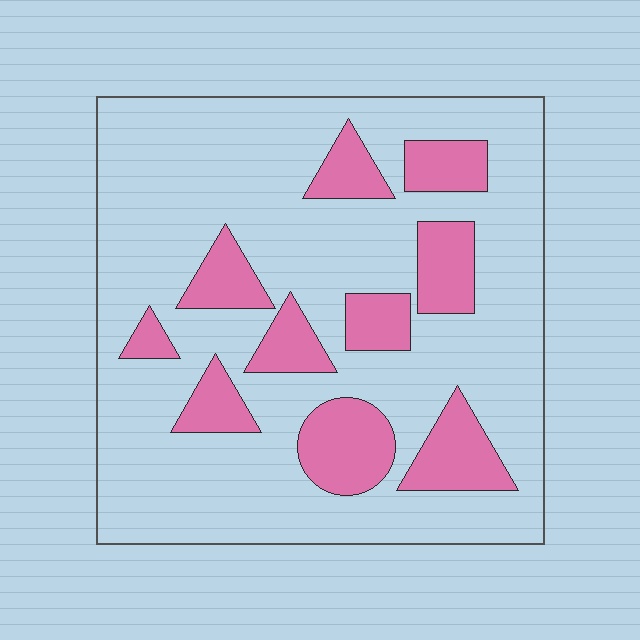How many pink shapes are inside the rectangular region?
10.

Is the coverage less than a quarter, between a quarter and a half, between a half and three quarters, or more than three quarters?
Less than a quarter.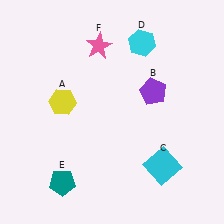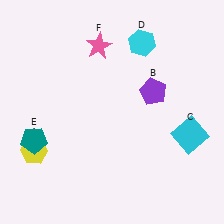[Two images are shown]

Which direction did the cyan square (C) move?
The cyan square (C) moved up.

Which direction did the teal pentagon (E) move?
The teal pentagon (E) moved up.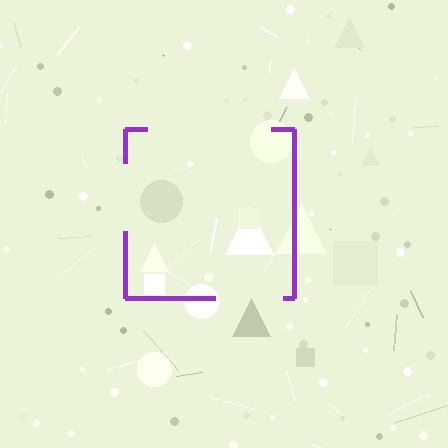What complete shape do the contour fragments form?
The contour fragments form a square.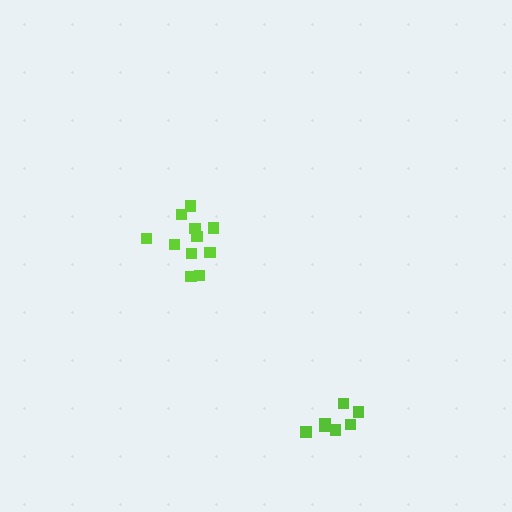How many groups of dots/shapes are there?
There are 2 groups.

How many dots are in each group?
Group 1: 7 dots, Group 2: 11 dots (18 total).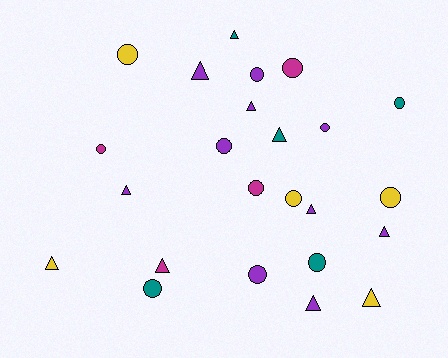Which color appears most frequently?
Purple, with 10 objects.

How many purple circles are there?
There are 4 purple circles.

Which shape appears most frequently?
Circle, with 13 objects.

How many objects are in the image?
There are 24 objects.